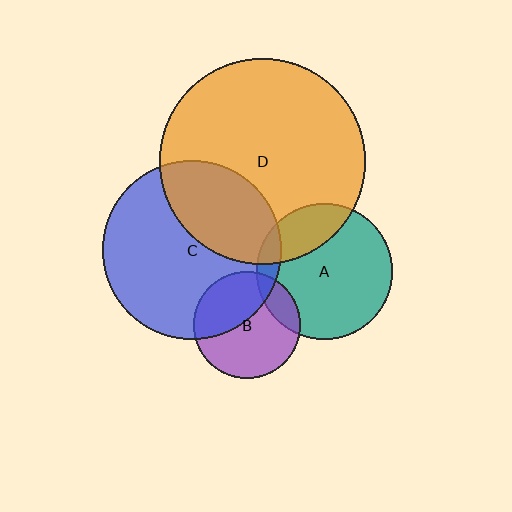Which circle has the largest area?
Circle D (orange).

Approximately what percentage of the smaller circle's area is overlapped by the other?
Approximately 10%.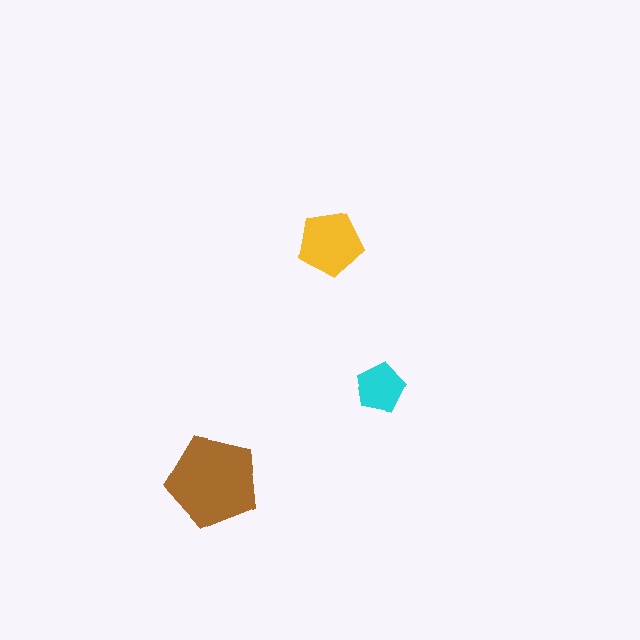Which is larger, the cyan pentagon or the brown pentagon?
The brown one.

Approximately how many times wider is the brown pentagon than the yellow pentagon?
About 1.5 times wider.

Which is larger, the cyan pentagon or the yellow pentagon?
The yellow one.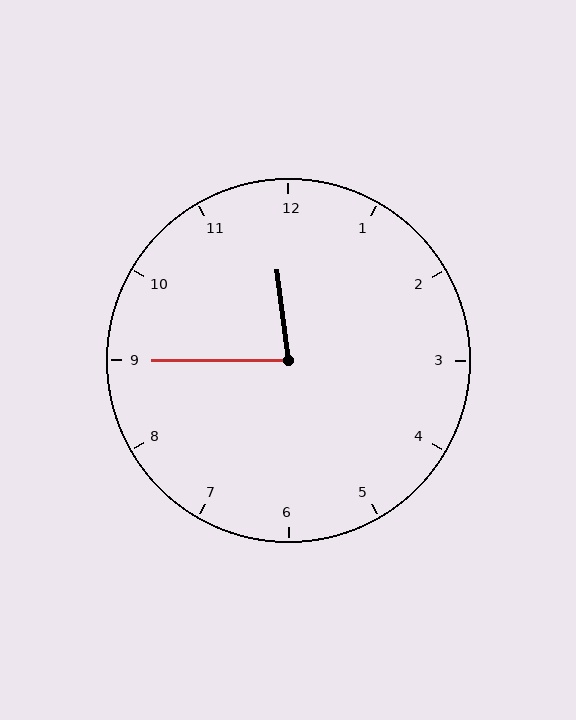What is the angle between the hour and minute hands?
Approximately 82 degrees.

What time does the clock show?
11:45.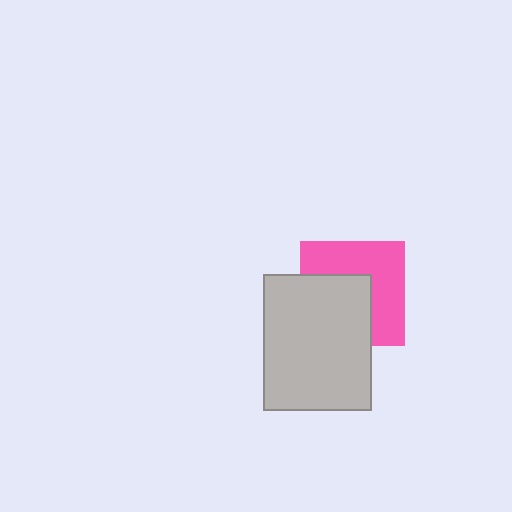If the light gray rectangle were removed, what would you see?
You would see the complete pink square.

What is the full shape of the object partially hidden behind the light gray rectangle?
The partially hidden object is a pink square.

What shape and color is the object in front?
The object in front is a light gray rectangle.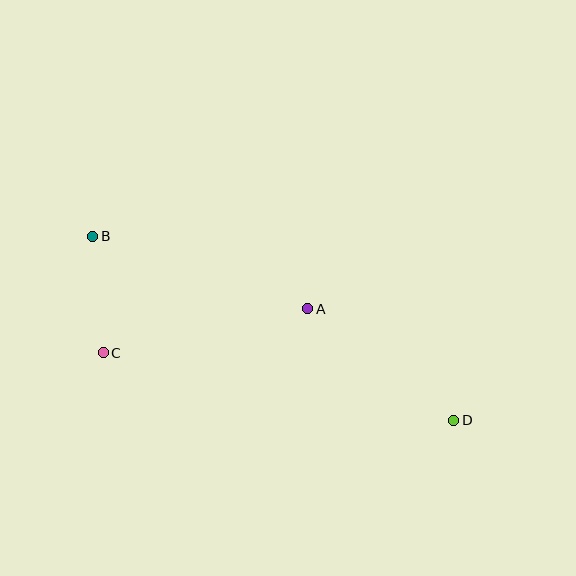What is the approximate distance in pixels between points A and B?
The distance between A and B is approximately 227 pixels.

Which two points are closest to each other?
Points B and C are closest to each other.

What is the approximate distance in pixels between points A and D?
The distance between A and D is approximately 184 pixels.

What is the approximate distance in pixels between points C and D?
The distance between C and D is approximately 357 pixels.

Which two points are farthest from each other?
Points B and D are farthest from each other.